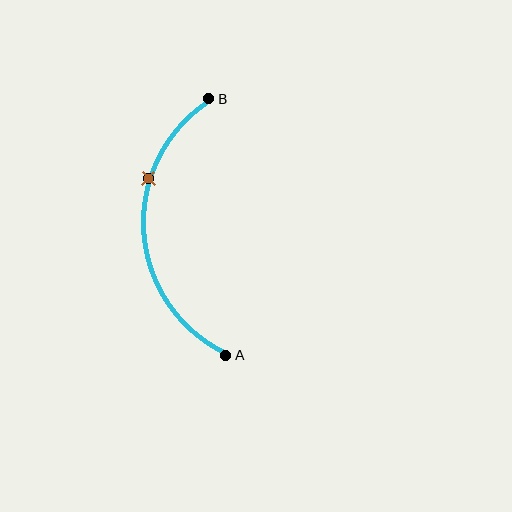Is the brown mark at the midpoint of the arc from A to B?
No. The brown mark lies on the arc but is closer to endpoint B. The arc midpoint would be at the point on the curve equidistant along the arc from both A and B.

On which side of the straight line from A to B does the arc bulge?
The arc bulges to the left of the straight line connecting A and B.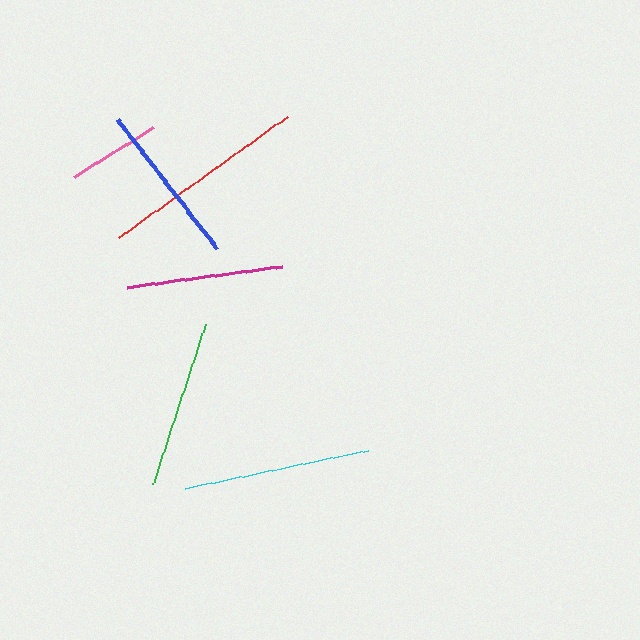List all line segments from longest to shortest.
From longest to shortest: red, cyan, green, blue, magenta, pink.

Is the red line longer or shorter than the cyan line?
The red line is longer than the cyan line.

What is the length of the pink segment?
The pink segment is approximately 93 pixels long.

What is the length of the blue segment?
The blue segment is approximately 163 pixels long.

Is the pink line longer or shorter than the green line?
The green line is longer than the pink line.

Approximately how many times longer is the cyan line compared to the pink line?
The cyan line is approximately 2.0 times the length of the pink line.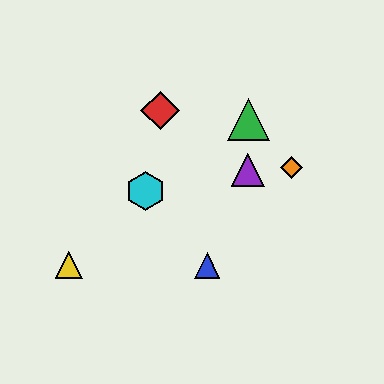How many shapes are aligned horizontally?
2 shapes (the blue triangle, the yellow triangle) are aligned horizontally.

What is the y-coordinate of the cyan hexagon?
The cyan hexagon is at y≈191.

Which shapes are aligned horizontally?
The blue triangle, the yellow triangle are aligned horizontally.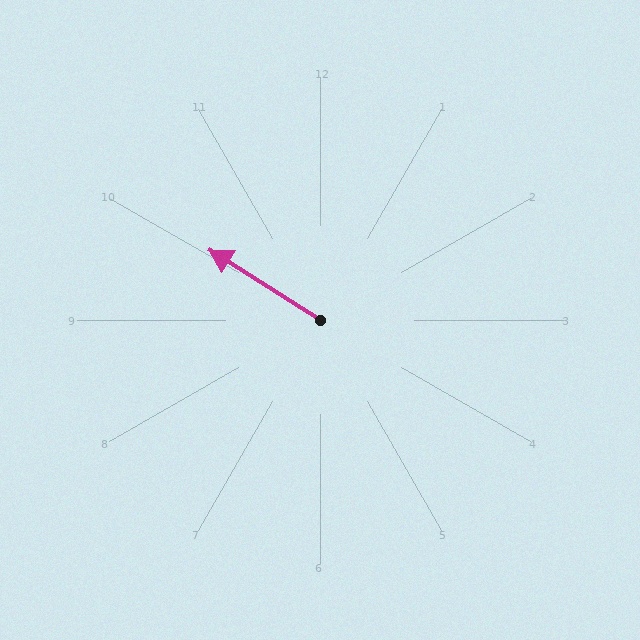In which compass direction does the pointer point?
Northwest.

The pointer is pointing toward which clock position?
Roughly 10 o'clock.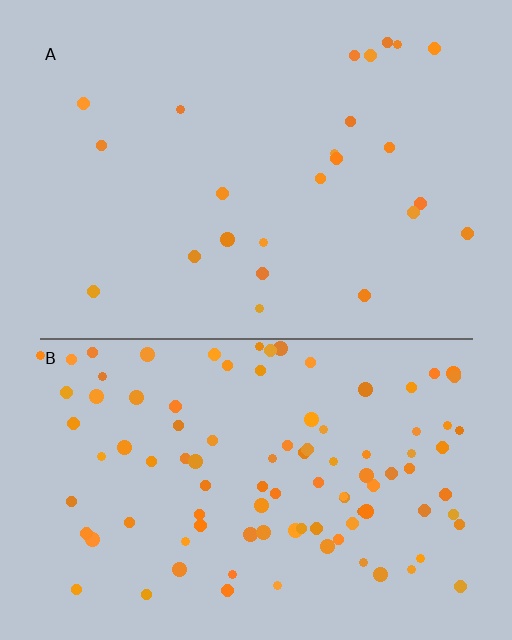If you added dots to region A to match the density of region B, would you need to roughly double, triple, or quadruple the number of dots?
Approximately quadruple.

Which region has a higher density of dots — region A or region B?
B (the bottom).